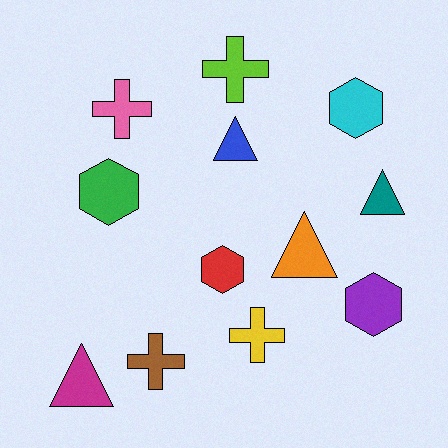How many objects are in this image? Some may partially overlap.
There are 12 objects.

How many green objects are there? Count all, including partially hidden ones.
There is 1 green object.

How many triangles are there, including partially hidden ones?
There are 4 triangles.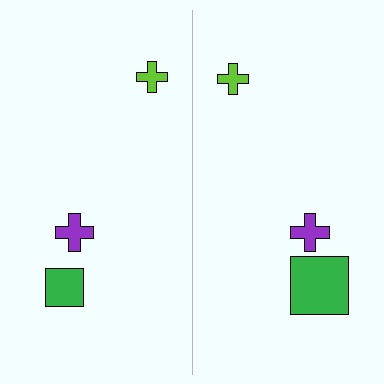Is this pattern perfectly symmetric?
No, the pattern is not perfectly symmetric. The green square on the right side has a different size than its mirror counterpart.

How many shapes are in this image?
There are 6 shapes in this image.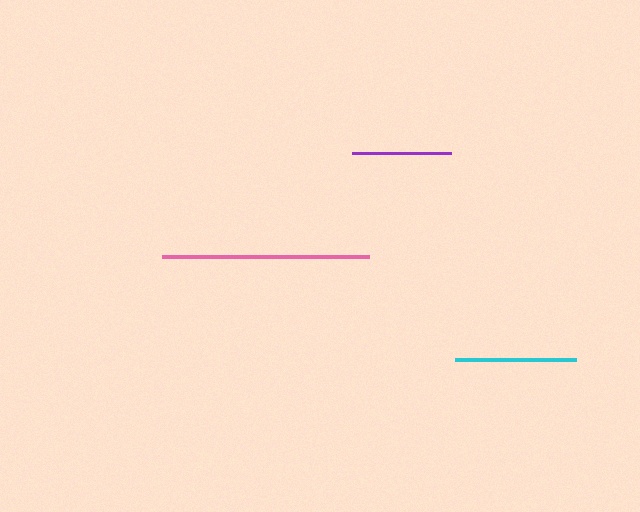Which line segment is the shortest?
The purple line is the shortest at approximately 99 pixels.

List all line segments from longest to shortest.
From longest to shortest: pink, cyan, purple.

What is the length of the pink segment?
The pink segment is approximately 207 pixels long.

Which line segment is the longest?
The pink line is the longest at approximately 207 pixels.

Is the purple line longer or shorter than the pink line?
The pink line is longer than the purple line.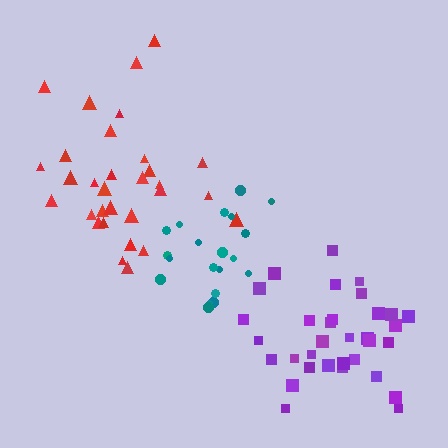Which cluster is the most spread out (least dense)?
Red.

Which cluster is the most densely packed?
Purple.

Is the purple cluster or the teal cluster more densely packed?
Purple.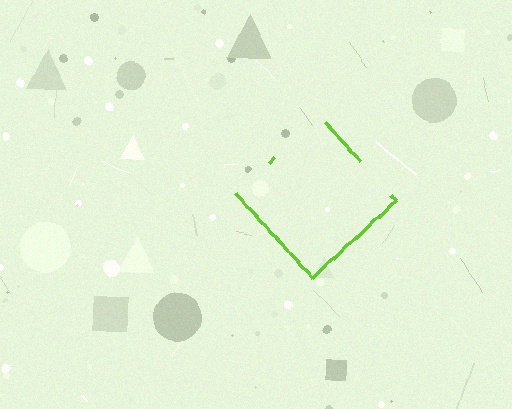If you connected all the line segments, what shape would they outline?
They would outline a diamond.